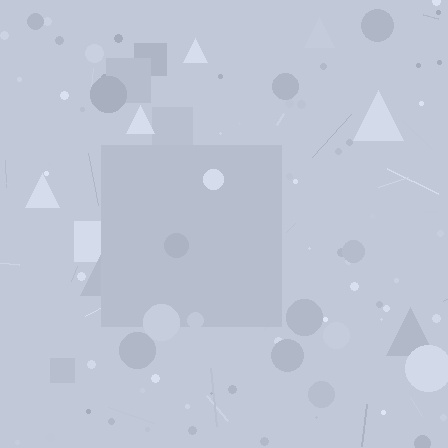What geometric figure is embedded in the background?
A square is embedded in the background.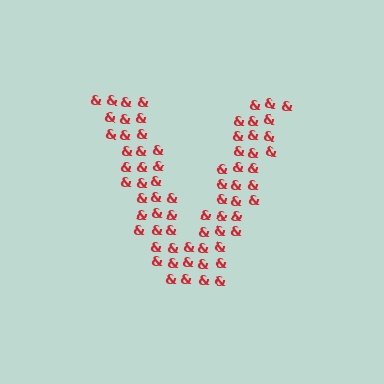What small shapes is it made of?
It is made of small ampersands.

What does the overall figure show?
The overall figure shows the letter V.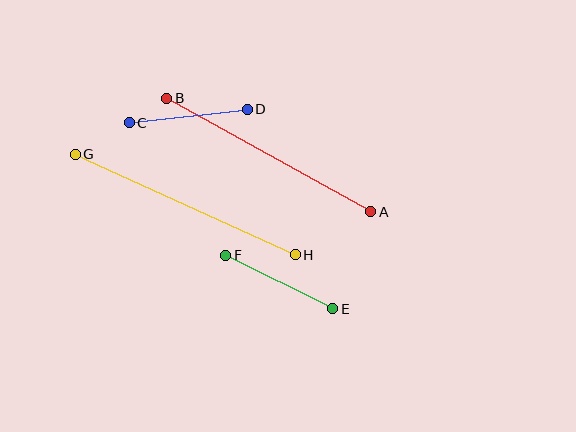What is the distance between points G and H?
The distance is approximately 242 pixels.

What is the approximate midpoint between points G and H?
The midpoint is at approximately (185, 205) pixels.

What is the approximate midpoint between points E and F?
The midpoint is at approximately (279, 282) pixels.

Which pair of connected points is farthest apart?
Points G and H are farthest apart.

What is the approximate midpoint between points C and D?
The midpoint is at approximately (188, 116) pixels.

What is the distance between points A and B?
The distance is approximately 233 pixels.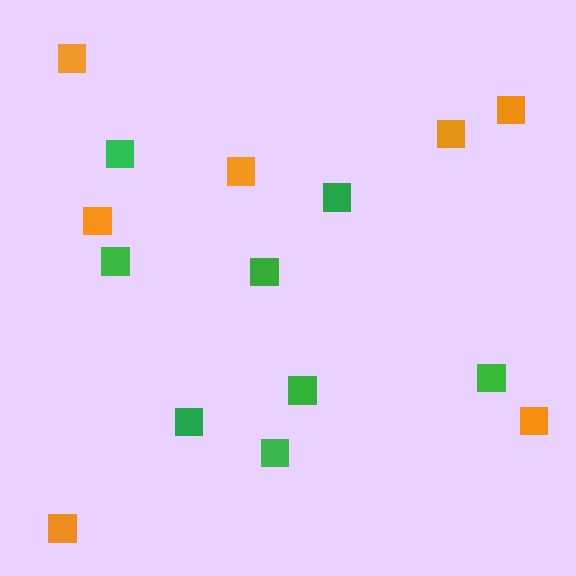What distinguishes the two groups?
There are 2 groups: one group of orange squares (7) and one group of green squares (8).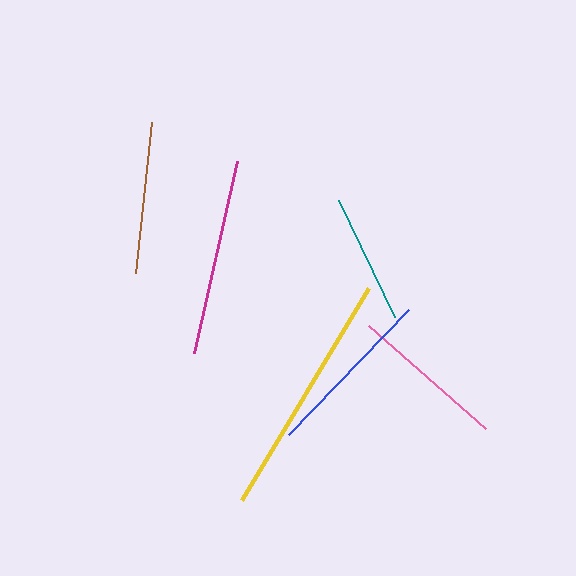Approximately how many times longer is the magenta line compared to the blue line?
The magenta line is approximately 1.1 times the length of the blue line.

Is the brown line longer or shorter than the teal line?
The brown line is longer than the teal line.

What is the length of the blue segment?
The blue segment is approximately 174 pixels long.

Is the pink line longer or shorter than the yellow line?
The yellow line is longer than the pink line.